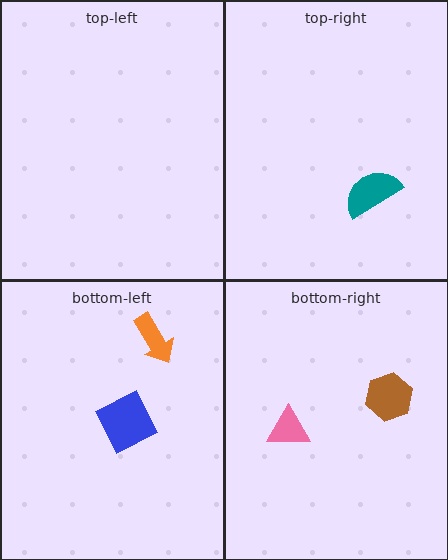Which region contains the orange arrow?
The bottom-left region.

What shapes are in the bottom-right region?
The brown hexagon, the pink triangle.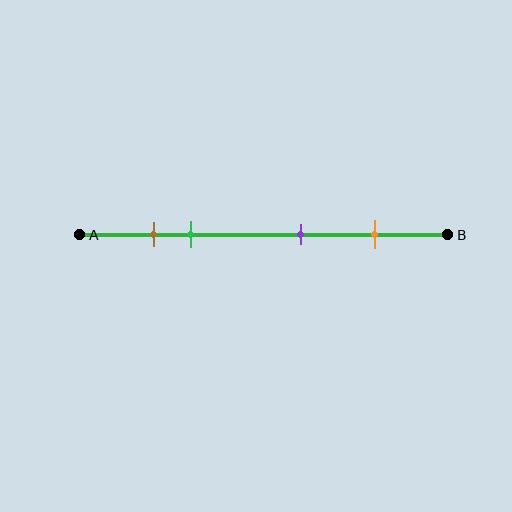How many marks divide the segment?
There are 4 marks dividing the segment.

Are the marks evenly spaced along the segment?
No, the marks are not evenly spaced.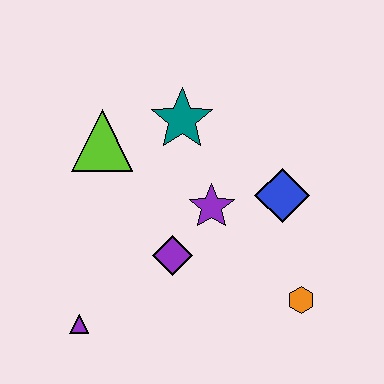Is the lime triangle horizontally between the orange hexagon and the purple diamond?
No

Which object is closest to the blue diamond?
The purple star is closest to the blue diamond.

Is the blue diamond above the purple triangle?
Yes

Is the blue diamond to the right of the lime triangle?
Yes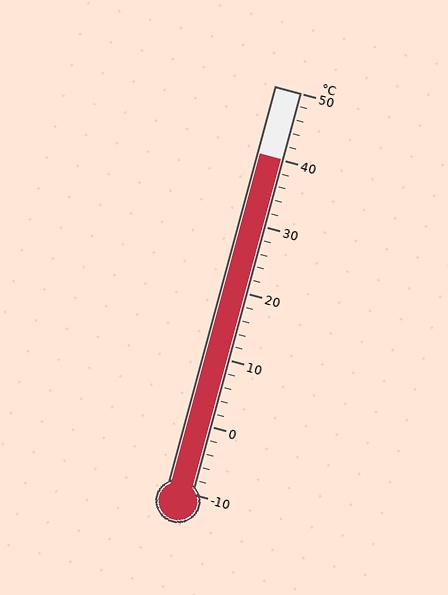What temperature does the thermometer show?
The thermometer shows approximately 40°C.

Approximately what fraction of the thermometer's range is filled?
The thermometer is filled to approximately 85% of its range.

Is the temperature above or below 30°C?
The temperature is above 30°C.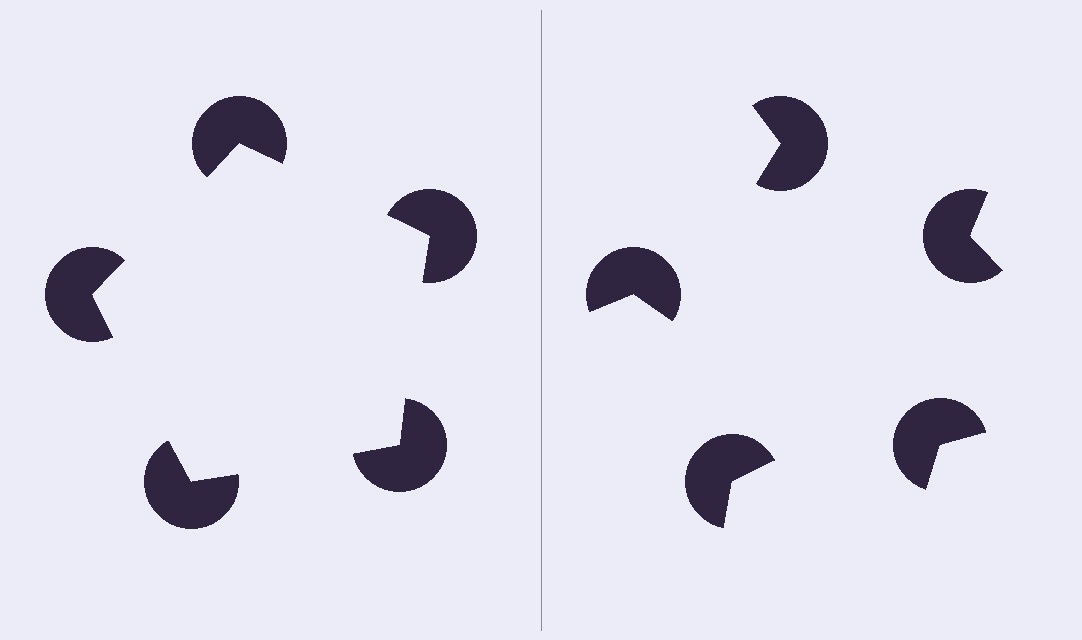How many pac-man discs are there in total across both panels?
10 — 5 on each side.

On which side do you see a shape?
An illusory pentagon appears on the left side. On the right side the wedge cuts are rotated, so no coherent shape forms.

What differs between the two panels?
The pac-man discs are positioned identically on both sides; only the wedge orientations differ. On the left they align to a pentagon; on the right they are misaligned.